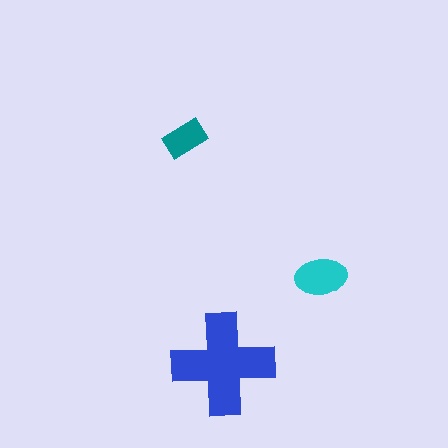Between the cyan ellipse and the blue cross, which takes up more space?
The blue cross.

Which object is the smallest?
The teal rectangle.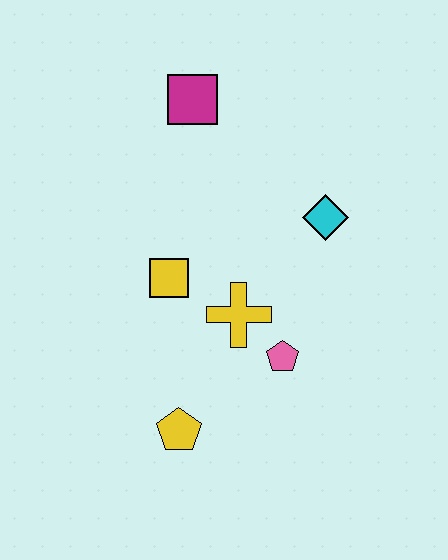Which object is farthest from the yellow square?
The magenta square is farthest from the yellow square.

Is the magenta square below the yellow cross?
No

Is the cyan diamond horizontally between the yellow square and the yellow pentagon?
No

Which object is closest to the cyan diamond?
The yellow cross is closest to the cyan diamond.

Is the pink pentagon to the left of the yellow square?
No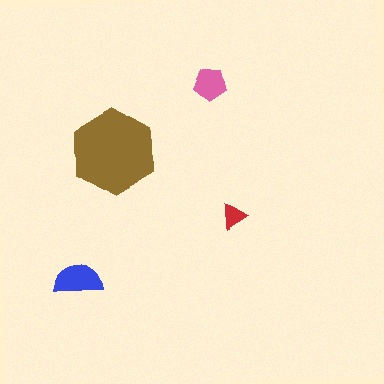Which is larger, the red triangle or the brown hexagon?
The brown hexagon.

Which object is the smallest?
The red triangle.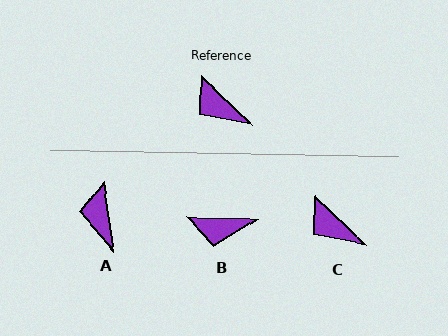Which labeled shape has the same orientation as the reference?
C.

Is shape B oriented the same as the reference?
No, it is off by about 43 degrees.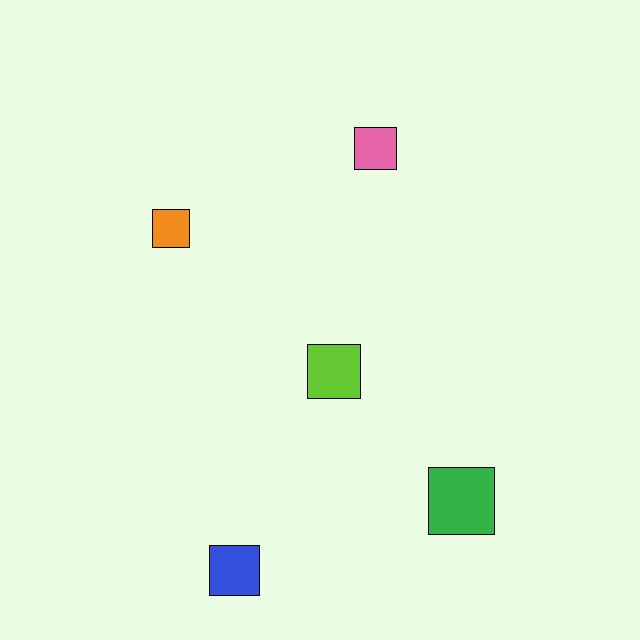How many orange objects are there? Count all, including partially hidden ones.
There is 1 orange object.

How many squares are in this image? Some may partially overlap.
There are 5 squares.